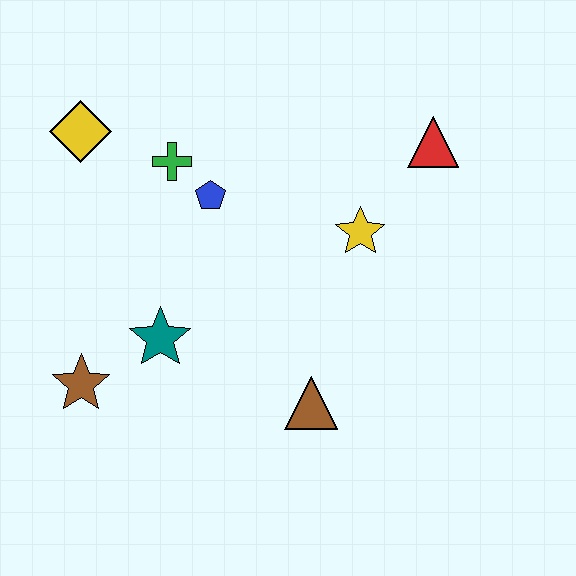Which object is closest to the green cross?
The blue pentagon is closest to the green cross.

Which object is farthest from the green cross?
The brown triangle is farthest from the green cross.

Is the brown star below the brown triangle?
No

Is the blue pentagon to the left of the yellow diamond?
No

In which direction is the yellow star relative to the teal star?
The yellow star is to the right of the teal star.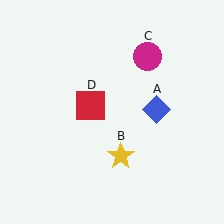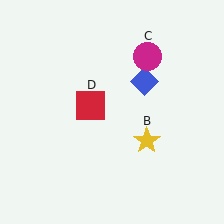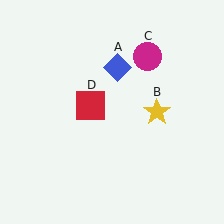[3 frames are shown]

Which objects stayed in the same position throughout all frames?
Magenta circle (object C) and red square (object D) remained stationary.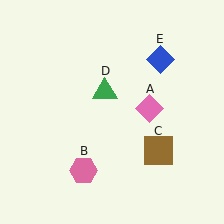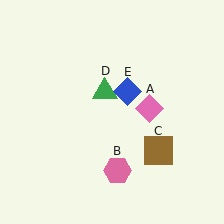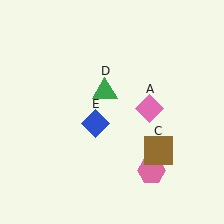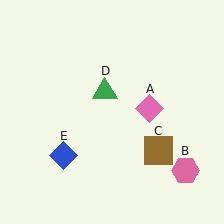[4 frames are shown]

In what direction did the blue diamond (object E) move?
The blue diamond (object E) moved down and to the left.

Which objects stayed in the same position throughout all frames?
Pink diamond (object A) and brown square (object C) and green triangle (object D) remained stationary.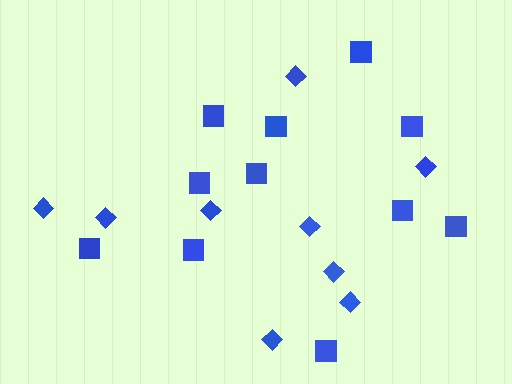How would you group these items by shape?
There are 2 groups: one group of squares (11) and one group of diamonds (9).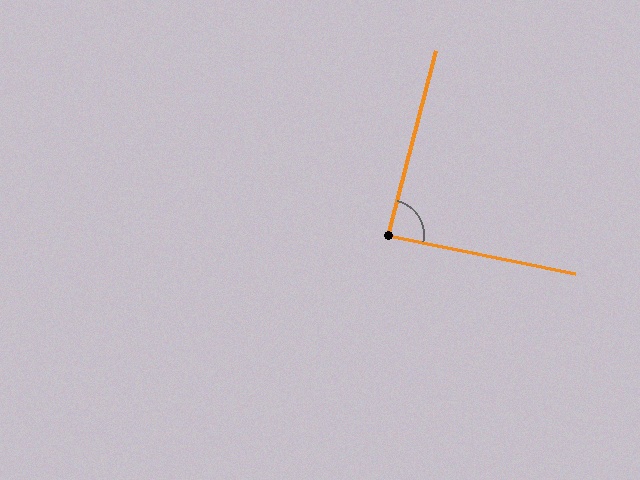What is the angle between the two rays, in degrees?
Approximately 87 degrees.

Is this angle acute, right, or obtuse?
It is approximately a right angle.